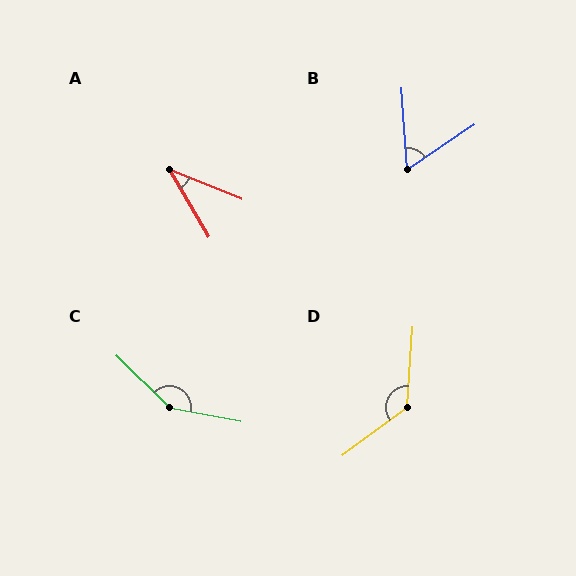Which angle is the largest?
C, at approximately 146 degrees.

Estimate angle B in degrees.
Approximately 60 degrees.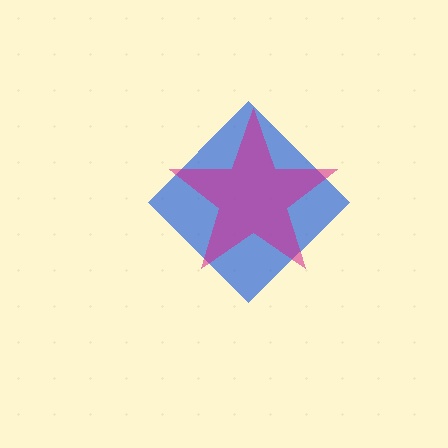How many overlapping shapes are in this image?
There are 2 overlapping shapes in the image.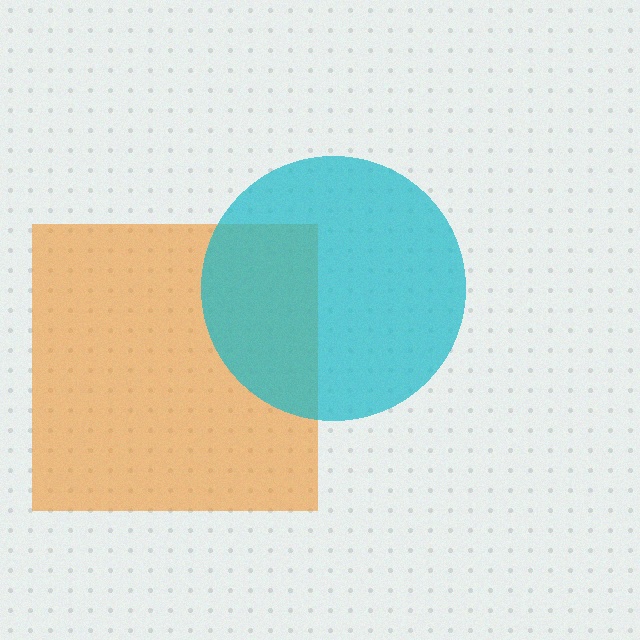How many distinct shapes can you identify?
There are 2 distinct shapes: an orange square, a cyan circle.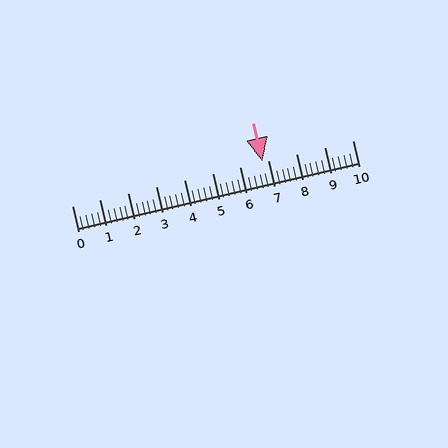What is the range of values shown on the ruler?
The ruler shows values from 0 to 10.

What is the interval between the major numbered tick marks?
The major tick marks are spaced 1 units apart.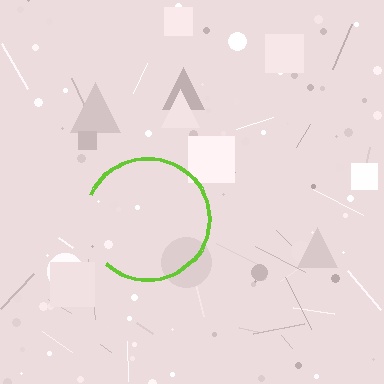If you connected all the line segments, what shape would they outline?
They would outline a circle.